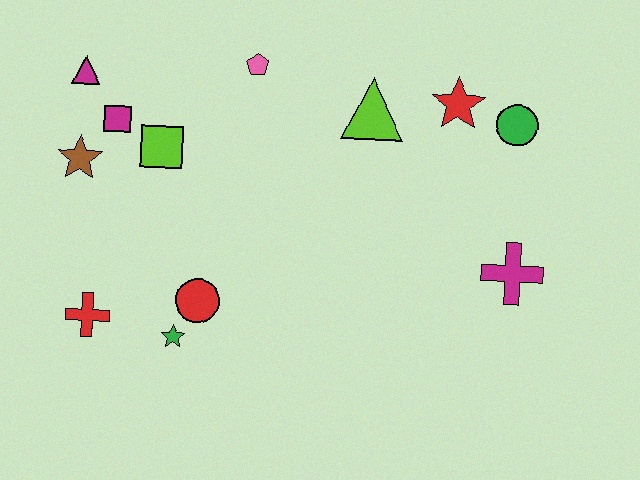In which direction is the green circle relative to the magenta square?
The green circle is to the right of the magenta square.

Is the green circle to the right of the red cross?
Yes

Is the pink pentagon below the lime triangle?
No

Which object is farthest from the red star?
The red cross is farthest from the red star.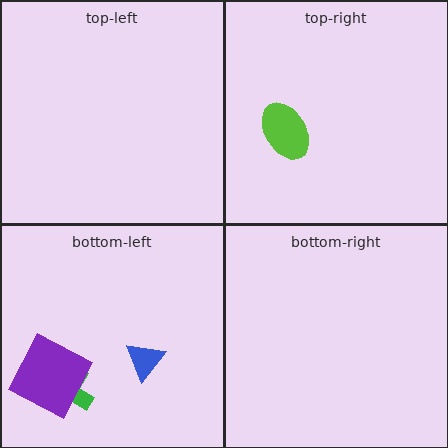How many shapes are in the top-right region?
1.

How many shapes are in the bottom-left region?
3.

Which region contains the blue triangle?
The bottom-left region.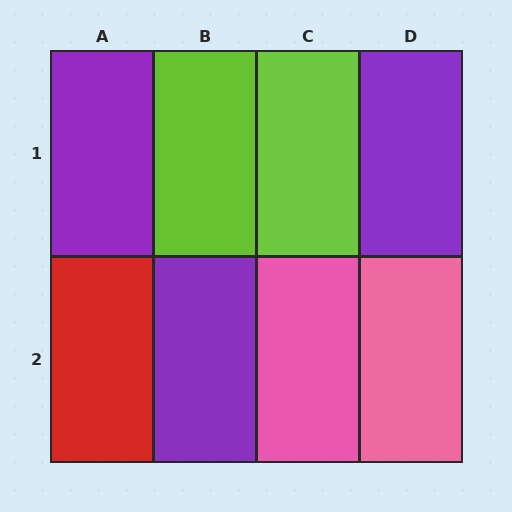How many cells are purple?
3 cells are purple.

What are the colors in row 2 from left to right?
Red, purple, pink, pink.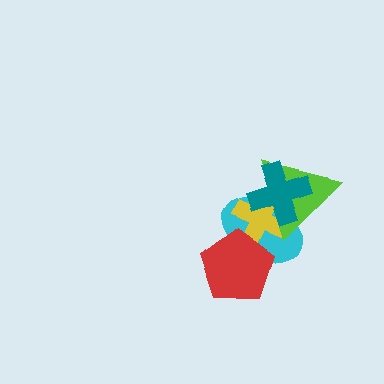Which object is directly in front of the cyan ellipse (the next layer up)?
The yellow cross is directly in front of the cyan ellipse.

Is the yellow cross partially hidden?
Yes, it is partially covered by another shape.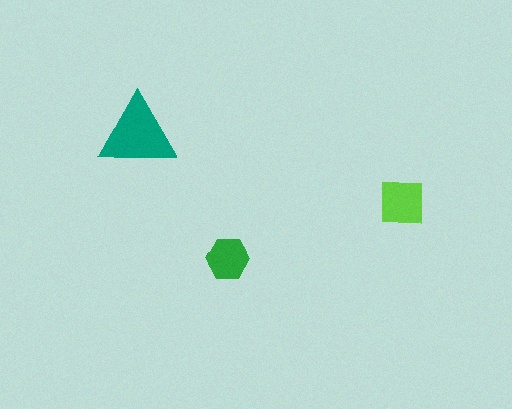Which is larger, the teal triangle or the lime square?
The teal triangle.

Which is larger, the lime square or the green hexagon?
The lime square.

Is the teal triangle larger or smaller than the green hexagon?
Larger.